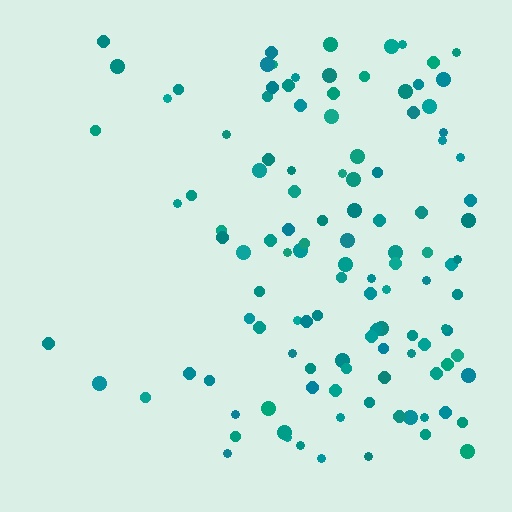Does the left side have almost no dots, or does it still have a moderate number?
Still a moderate number, just noticeably fewer than the right.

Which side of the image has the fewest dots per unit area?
The left.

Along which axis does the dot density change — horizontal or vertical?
Horizontal.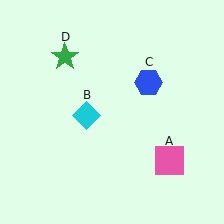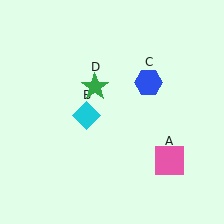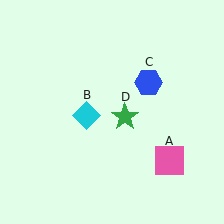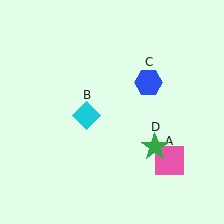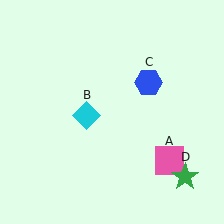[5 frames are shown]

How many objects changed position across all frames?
1 object changed position: green star (object D).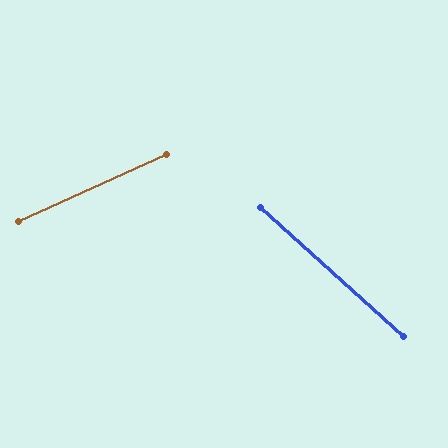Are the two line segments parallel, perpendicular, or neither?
Neither parallel nor perpendicular — they differ by about 66°.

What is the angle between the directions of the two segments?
Approximately 66 degrees.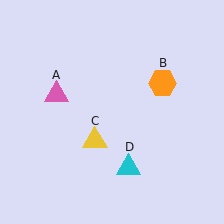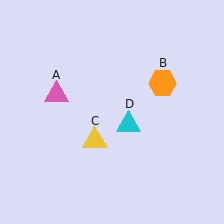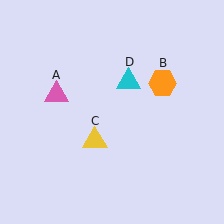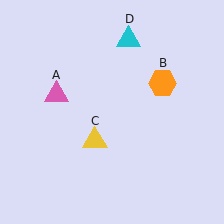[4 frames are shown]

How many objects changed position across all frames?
1 object changed position: cyan triangle (object D).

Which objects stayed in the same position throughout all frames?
Pink triangle (object A) and orange hexagon (object B) and yellow triangle (object C) remained stationary.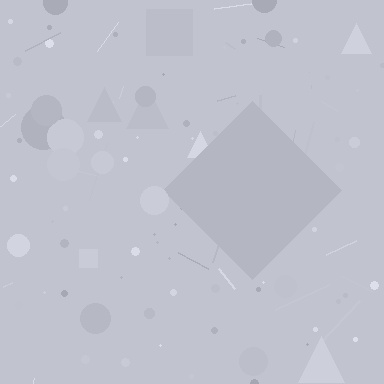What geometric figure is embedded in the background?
A diamond is embedded in the background.